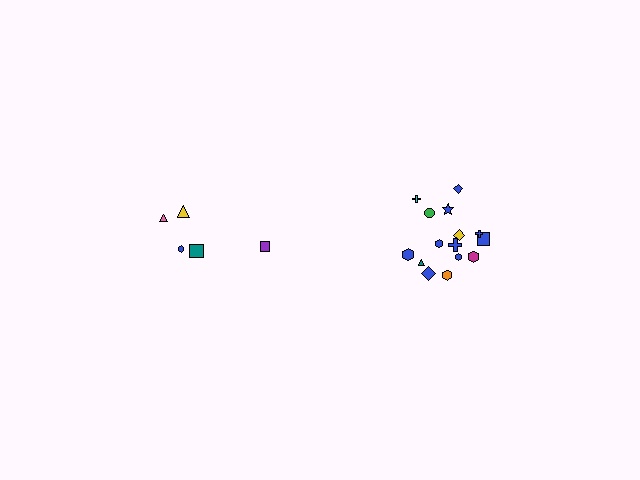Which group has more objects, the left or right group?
The right group.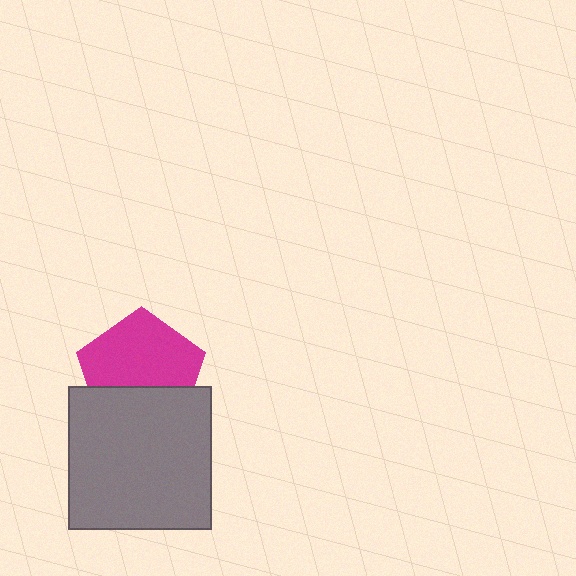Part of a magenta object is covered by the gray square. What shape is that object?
It is a pentagon.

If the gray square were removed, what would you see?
You would see the complete magenta pentagon.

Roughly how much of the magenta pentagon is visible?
About half of it is visible (roughly 63%).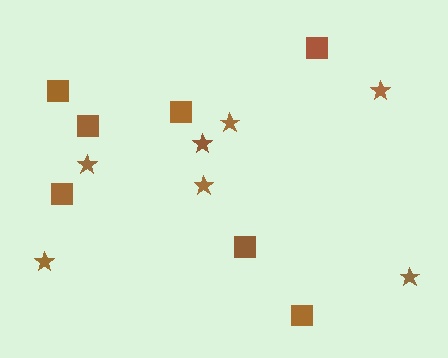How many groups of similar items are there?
There are 2 groups: one group of squares (7) and one group of stars (7).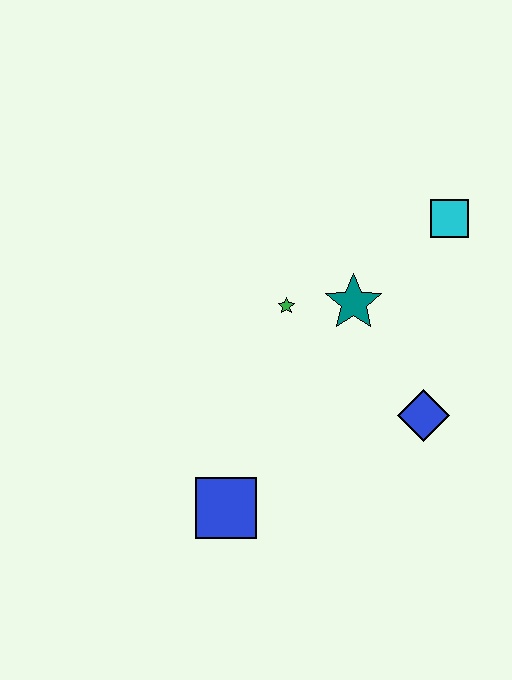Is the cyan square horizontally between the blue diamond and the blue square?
No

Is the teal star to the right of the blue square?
Yes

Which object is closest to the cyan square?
The teal star is closest to the cyan square.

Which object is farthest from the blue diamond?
The blue square is farthest from the blue diamond.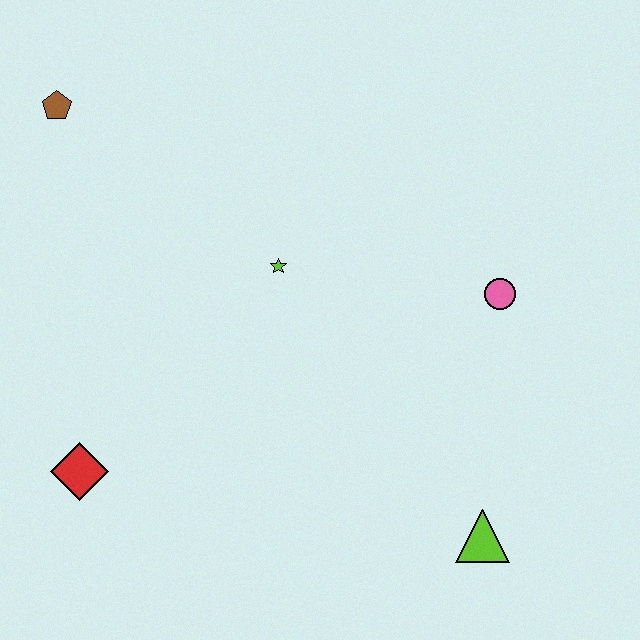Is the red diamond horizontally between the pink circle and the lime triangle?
No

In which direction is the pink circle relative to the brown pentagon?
The pink circle is to the right of the brown pentagon.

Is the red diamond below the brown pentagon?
Yes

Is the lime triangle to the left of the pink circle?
Yes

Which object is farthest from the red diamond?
The pink circle is farthest from the red diamond.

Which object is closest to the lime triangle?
The pink circle is closest to the lime triangle.